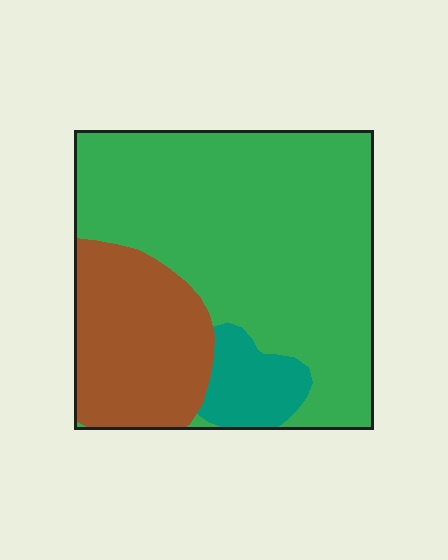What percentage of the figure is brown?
Brown takes up about one quarter (1/4) of the figure.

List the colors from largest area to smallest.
From largest to smallest: green, brown, teal.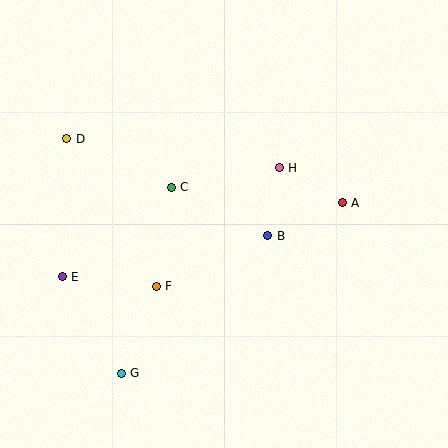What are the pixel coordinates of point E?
Point E is at (62, 277).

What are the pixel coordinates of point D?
Point D is at (67, 139).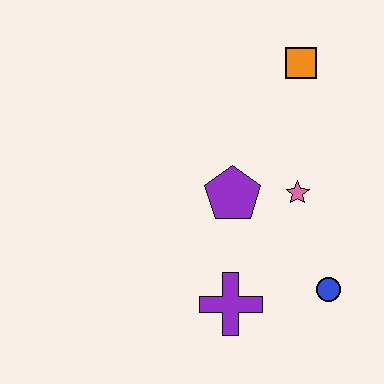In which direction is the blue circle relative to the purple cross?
The blue circle is to the right of the purple cross.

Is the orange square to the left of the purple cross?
No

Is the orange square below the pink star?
No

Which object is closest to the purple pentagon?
The pink star is closest to the purple pentagon.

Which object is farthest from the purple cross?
The orange square is farthest from the purple cross.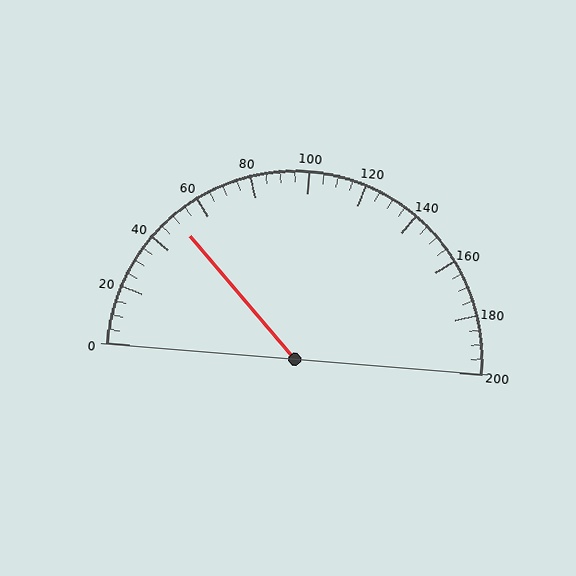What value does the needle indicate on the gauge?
The needle indicates approximately 50.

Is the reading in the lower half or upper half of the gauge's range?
The reading is in the lower half of the range (0 to 200).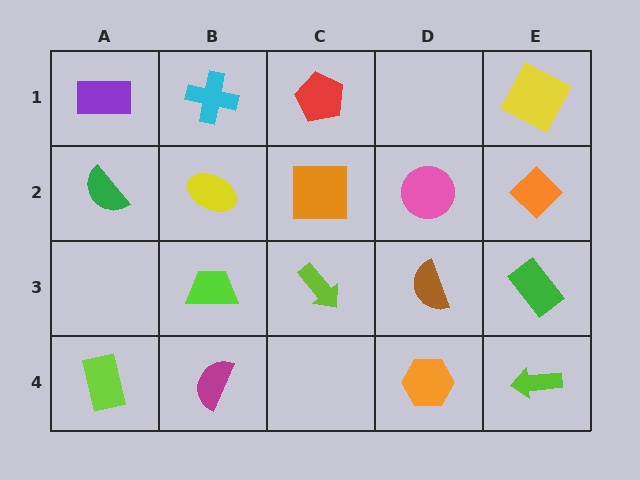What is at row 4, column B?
A magenta semicircle.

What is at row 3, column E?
A green rectangle.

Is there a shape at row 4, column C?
No, that cell is empty.